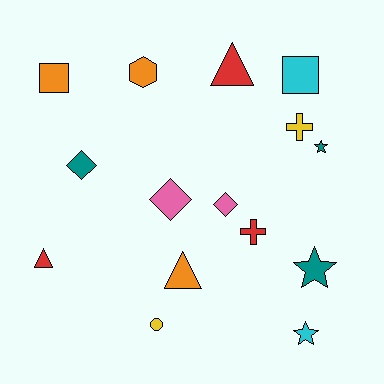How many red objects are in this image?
There are 3 red objects.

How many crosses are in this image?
There are 2 crosses.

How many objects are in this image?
There are 15 objects.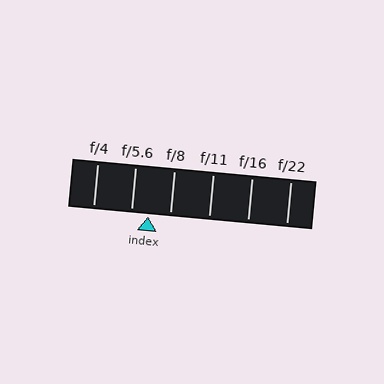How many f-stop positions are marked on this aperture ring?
There are 6 f-stop positions marked.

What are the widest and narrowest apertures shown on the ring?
The widest aperture shown is f/4 and the narrowest is f/22.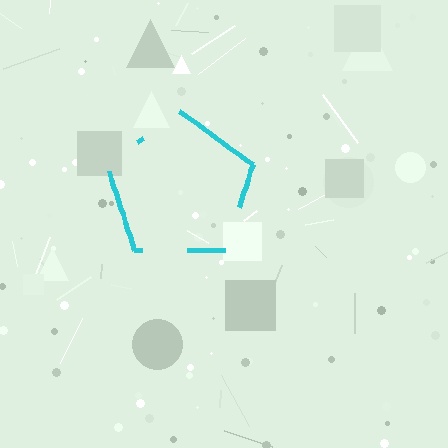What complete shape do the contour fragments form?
The contour fragments form a pentagon.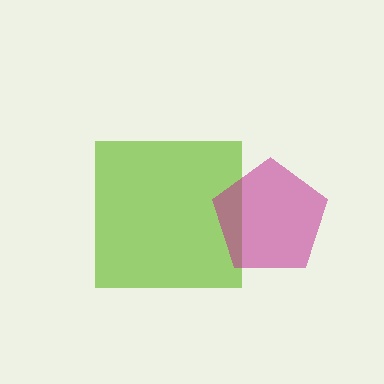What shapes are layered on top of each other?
The layered shapes are: a lime square, a magenta pentagon.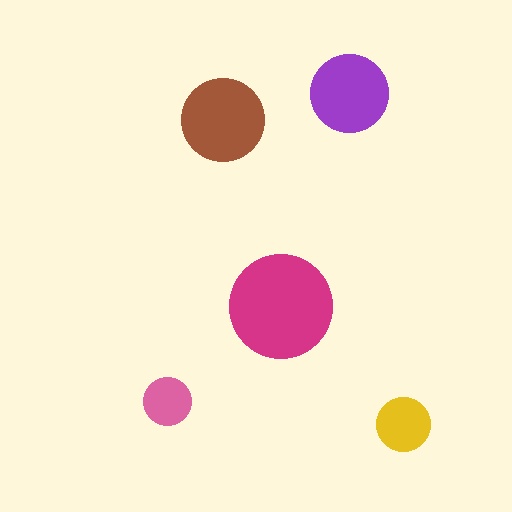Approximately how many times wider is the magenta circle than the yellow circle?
About 2 times wider.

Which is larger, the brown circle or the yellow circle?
The brown one.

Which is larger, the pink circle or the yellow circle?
The yellow one.